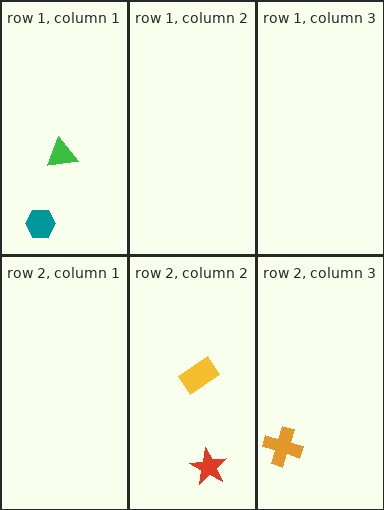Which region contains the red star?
The row 2, column 2 region.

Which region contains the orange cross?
The row 2, column 3 region.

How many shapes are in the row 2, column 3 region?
1.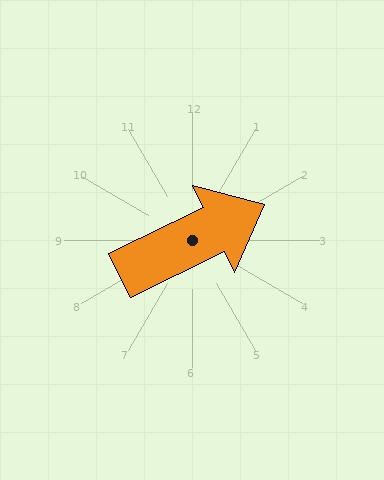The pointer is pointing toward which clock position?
Roughly 2 o'clock.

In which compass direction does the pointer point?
Northeast.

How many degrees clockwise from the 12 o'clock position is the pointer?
Approximately 64 degrees.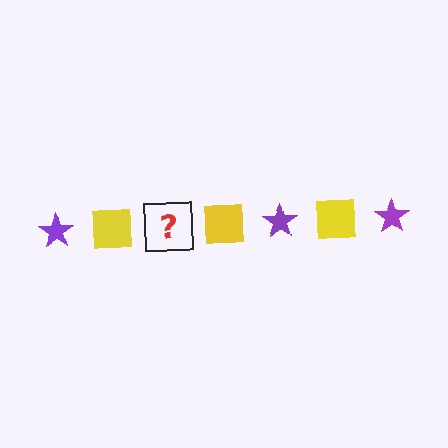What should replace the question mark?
The question mark should be replaced with a purple star.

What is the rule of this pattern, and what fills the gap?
The rule is that the pattern alternates between purple star and yellow square. The gap should be filled with a purple star.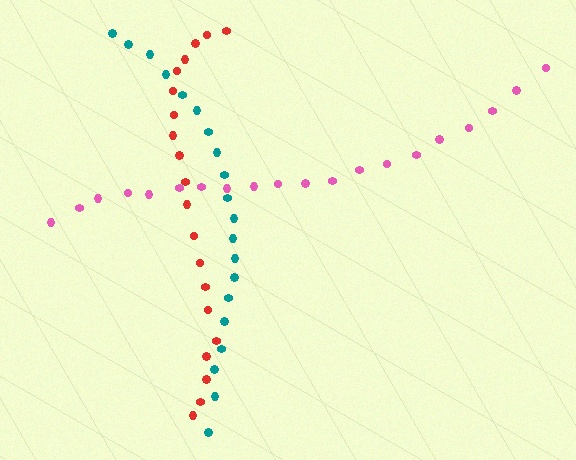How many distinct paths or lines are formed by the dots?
There are 3 distinct paths.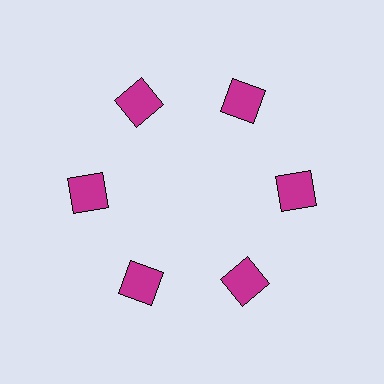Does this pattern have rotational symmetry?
Yes, this pattern has 6-fold rotational symmetry. It looks the same after rotating 60 degrees around the center.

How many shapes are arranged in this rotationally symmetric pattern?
There are 6 shapes, arranged in 6 groups of 1.